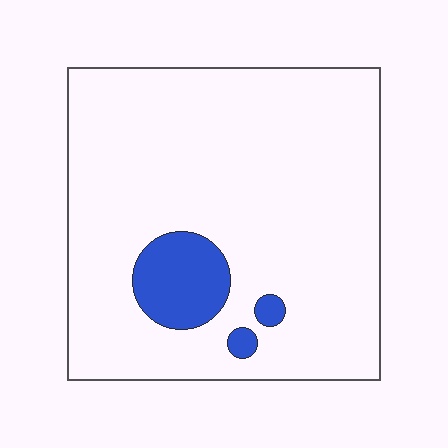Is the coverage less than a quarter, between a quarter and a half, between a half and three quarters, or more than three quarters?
Less than a quarter.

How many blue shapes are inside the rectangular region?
3.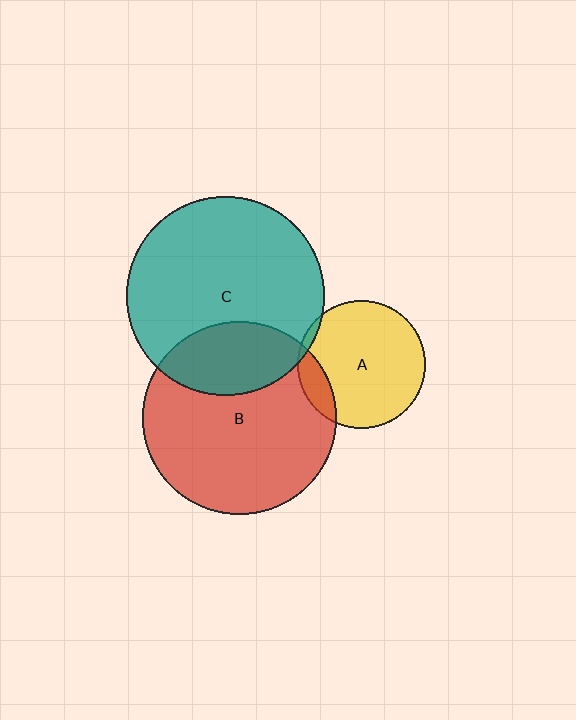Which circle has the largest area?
Circle C (teal).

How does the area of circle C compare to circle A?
Approximately 2.4 times.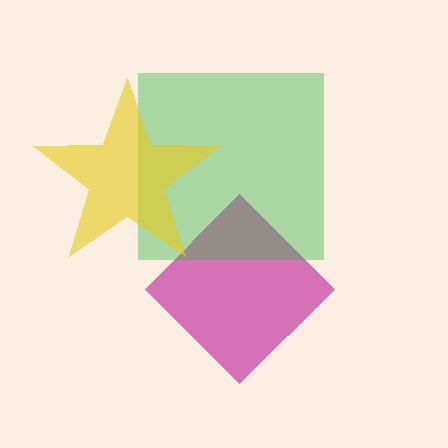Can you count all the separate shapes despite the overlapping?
Yes, there are 3 separate shapes.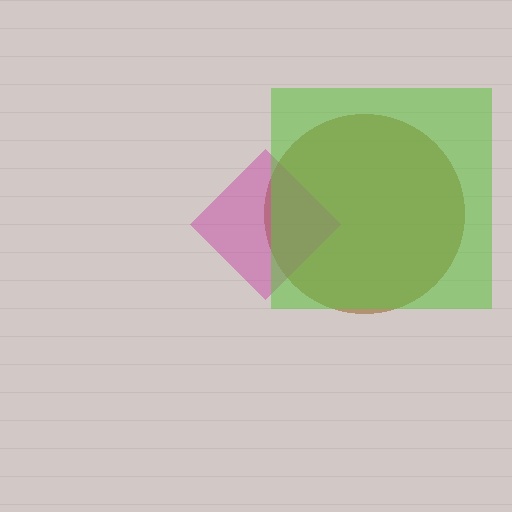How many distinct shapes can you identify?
There are 3 distinct shapes: a brown circle, a magenta diamond, a lime square.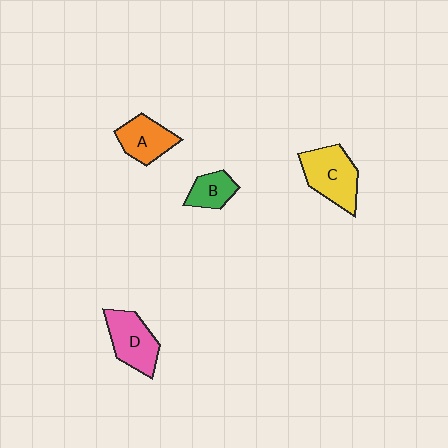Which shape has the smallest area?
Shape B (green).